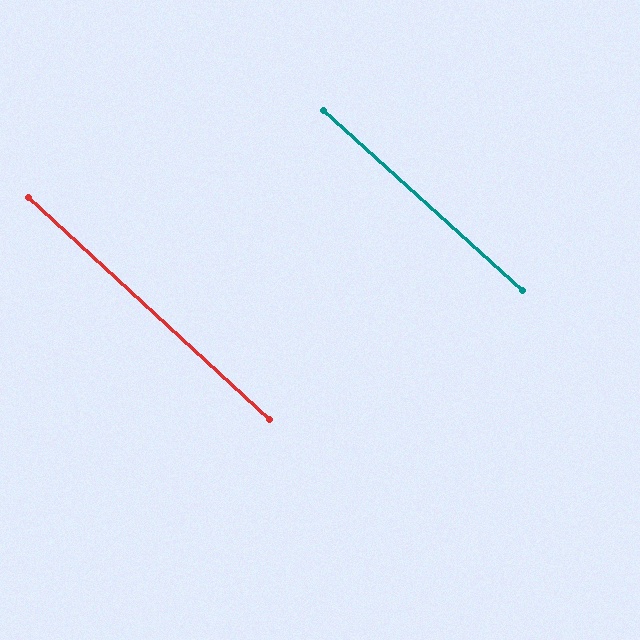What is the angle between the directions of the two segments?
Approximately 1 degree.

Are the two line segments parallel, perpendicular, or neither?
Parallel — their directions differ by only 0.7°.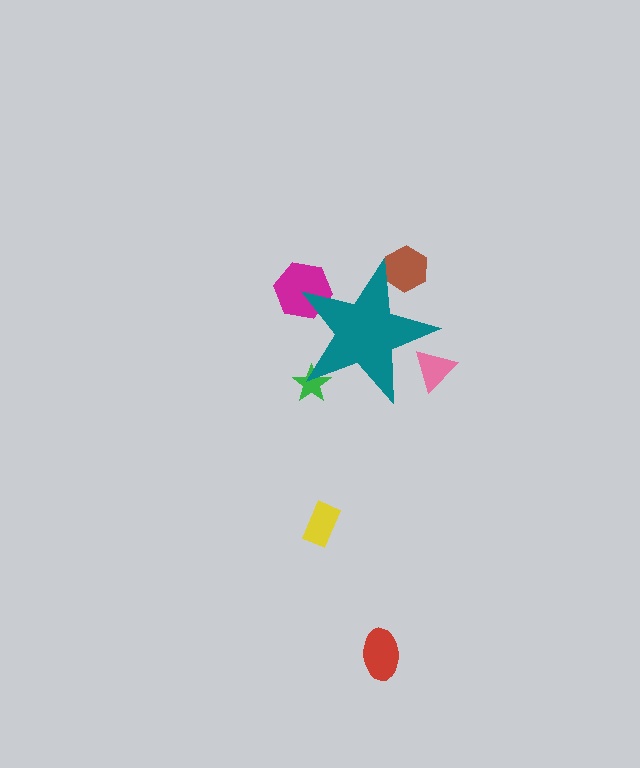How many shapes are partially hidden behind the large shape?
4 shapes are partially hidden.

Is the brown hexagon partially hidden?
Yes, the brown hexagon is partially hidden behind the teal star.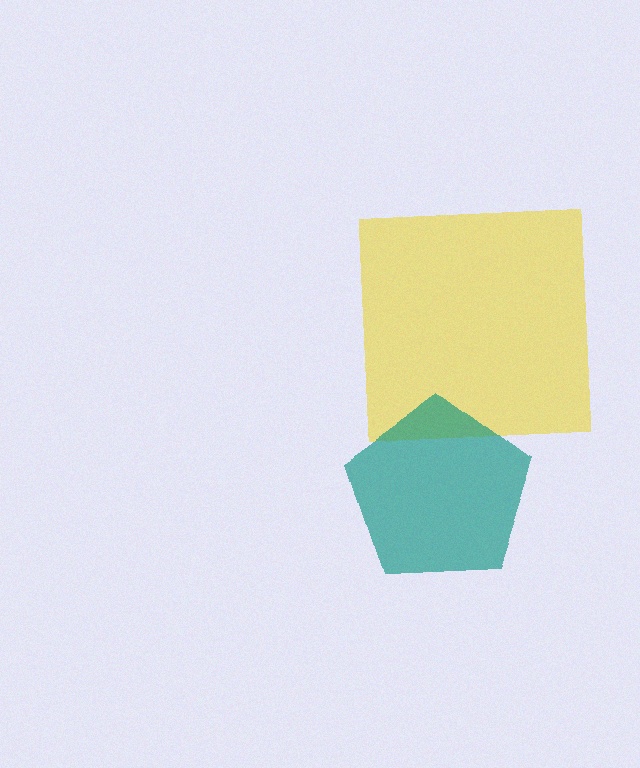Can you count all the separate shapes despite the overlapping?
Yes, there are 2 separate shapes.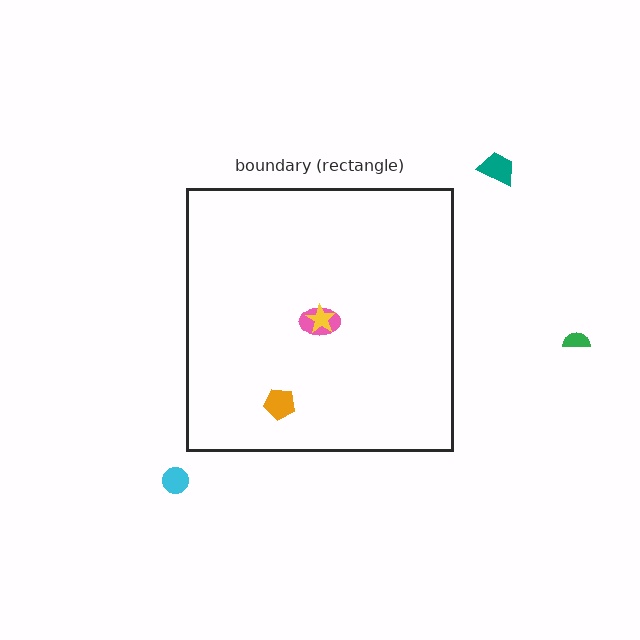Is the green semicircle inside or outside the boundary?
Outside.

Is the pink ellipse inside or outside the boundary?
Inside.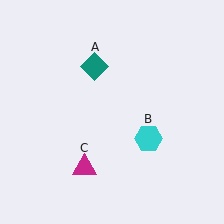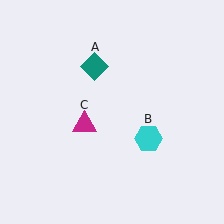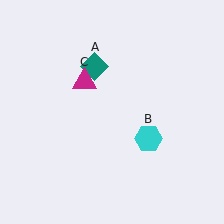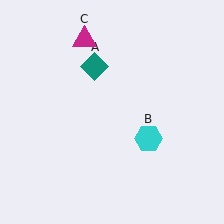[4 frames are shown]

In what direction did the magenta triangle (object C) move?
The magenta triangle (object C) moved up.